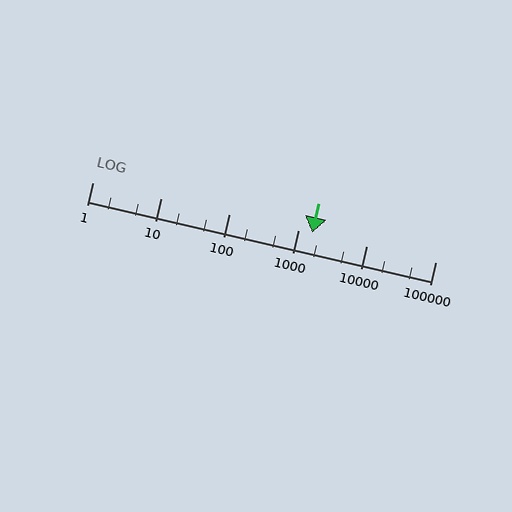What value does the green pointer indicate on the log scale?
The pointer indicates approximately 1600.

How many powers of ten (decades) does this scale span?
The scale spans 5 decades, from 1 to 100000.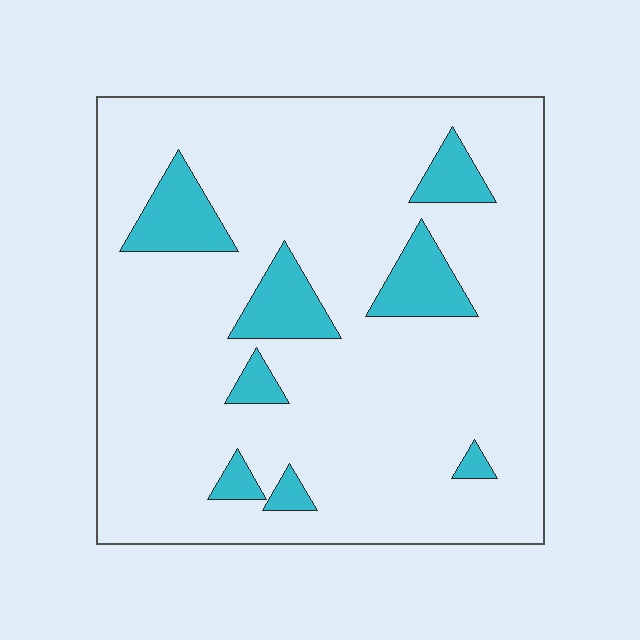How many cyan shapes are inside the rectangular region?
8.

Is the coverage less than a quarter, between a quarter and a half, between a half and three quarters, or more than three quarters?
Less than a quarter.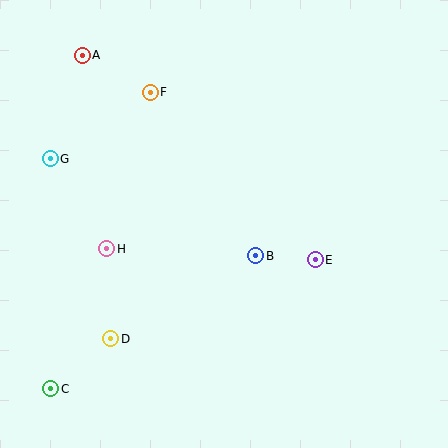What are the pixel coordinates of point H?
Point H is at (107, 249).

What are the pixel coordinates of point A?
Point A is at (82, 55).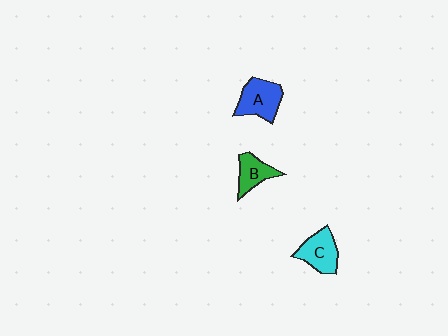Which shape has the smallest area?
Shape B (green).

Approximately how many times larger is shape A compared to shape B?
Approximately 1.4 times.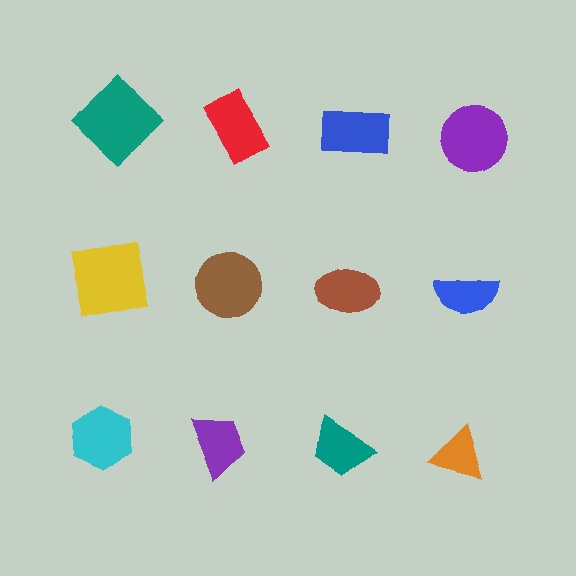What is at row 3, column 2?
A purple trapezoid.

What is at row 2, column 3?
A brown ellipse.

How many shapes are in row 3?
4 shapes.